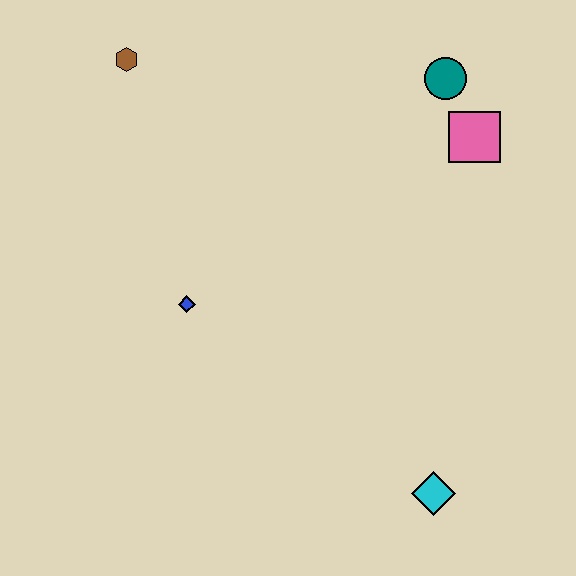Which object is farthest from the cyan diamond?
The brown hexagon is farthest from the cyan diamond.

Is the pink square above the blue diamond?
Yes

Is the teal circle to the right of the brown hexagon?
Yes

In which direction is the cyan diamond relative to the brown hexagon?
The cyan diamond is below the brown hexagon.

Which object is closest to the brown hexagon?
The blue diamond is closest to the brown hexagon.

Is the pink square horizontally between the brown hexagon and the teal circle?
No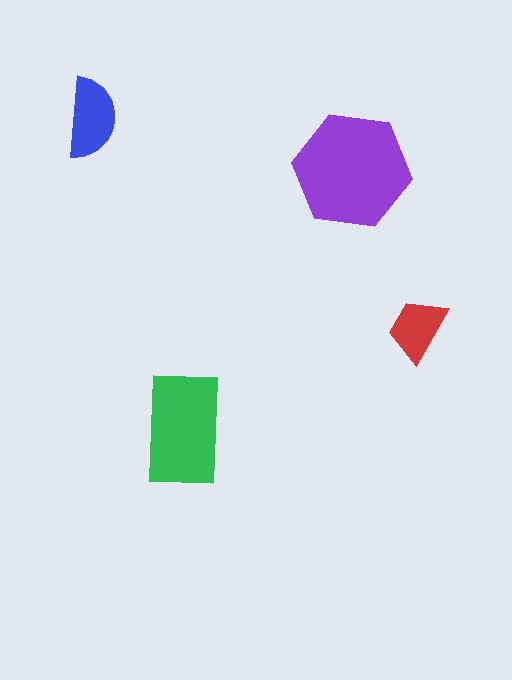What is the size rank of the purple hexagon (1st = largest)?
1st.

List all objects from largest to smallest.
The purple hexagon, the green rectangle, the blue semicircle, the red trapezoid.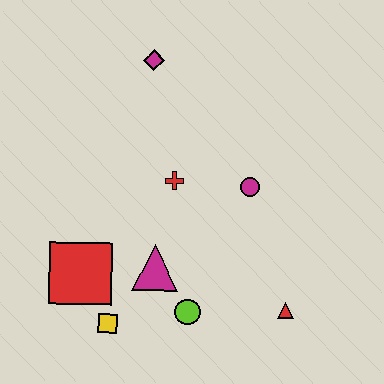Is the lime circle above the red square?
No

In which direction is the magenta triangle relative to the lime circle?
The magenta triangle is above the lime circle.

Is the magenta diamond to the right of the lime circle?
No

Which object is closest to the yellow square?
The red square is closest to the yellow square.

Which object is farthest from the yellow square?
The magenta diamond is farthest from the yellow square.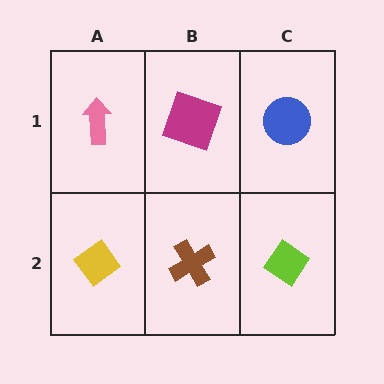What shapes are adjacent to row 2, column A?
A pink arrow (row 1, column A), a brown cross (row 2, column B).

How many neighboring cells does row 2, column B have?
3.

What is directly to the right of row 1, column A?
A magenta square.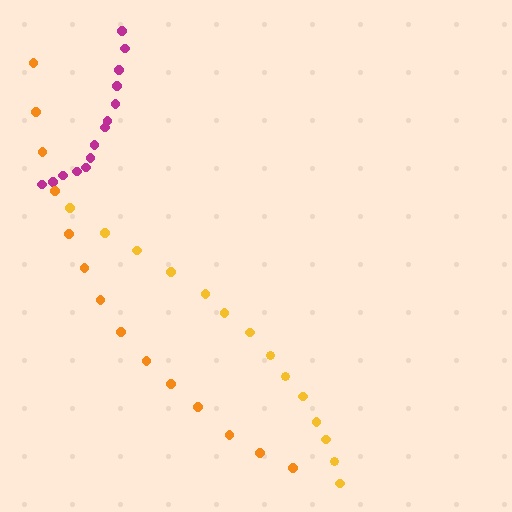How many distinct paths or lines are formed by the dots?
There are 3 distinct paths.